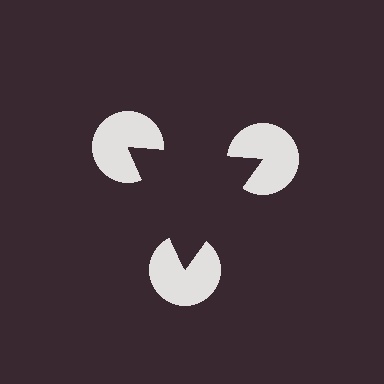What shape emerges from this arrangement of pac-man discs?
An illusory triangle — its edges are inferred from the aligned wedge cuts in the pac-man discs, not physically drawn.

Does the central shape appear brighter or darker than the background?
It typically appears slightly darker than the background, even though no actual brightness change is drawn.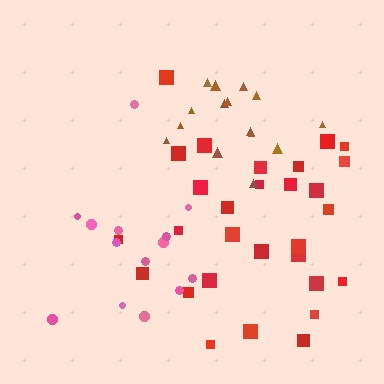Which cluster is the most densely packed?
Brown.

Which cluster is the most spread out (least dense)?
Red.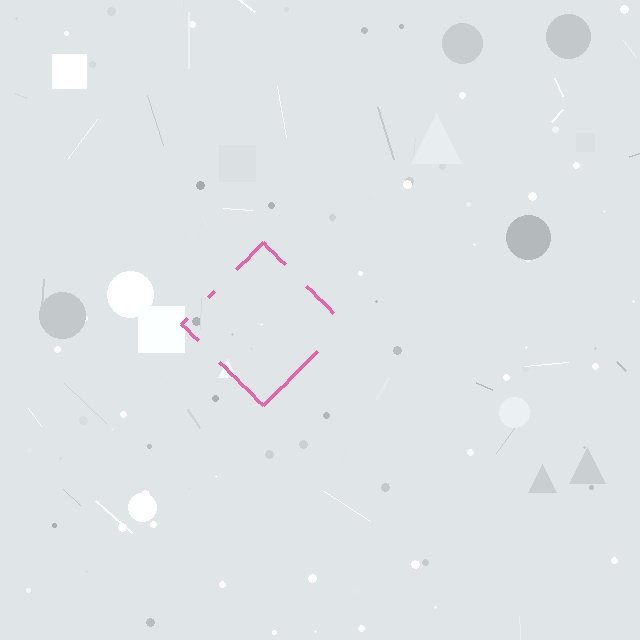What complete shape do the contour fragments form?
The contour fragments form a diamond.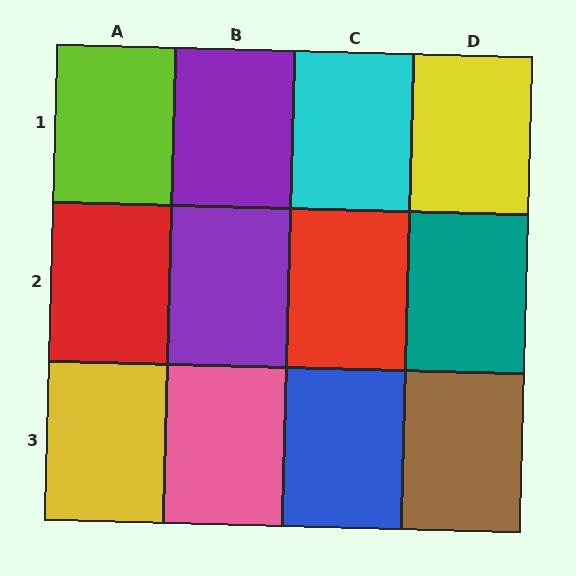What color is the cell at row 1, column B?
Purple.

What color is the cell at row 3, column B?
Pink.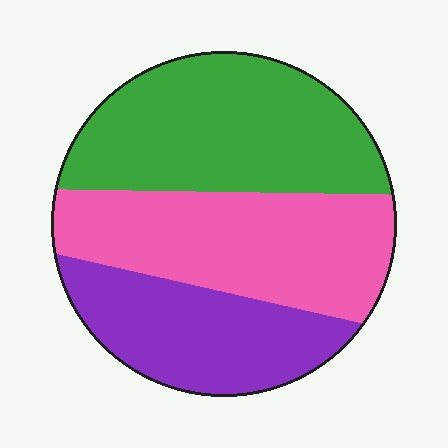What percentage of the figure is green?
Green takes up about three eighths (3/8) of the figure.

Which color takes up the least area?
Purple, at roughly 25%.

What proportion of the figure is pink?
Pink covers around 35% of the figure.